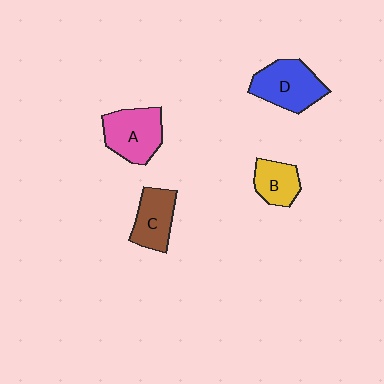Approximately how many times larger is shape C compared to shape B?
Approximately 1.2 times.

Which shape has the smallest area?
Shape B (yellow).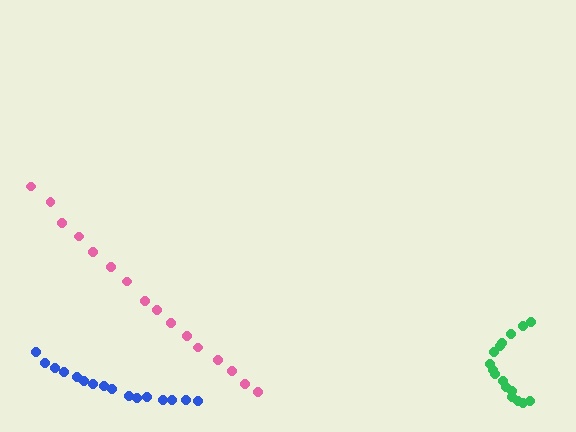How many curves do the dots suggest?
There are 3 distinct paths.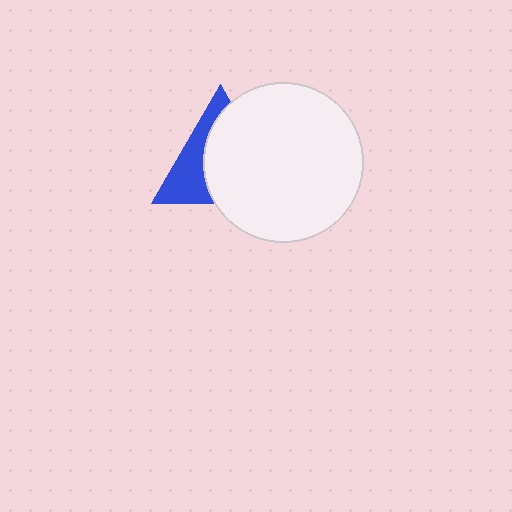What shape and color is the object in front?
The object in front is a white circle.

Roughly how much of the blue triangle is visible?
A small part of it is visible (roughly 38%).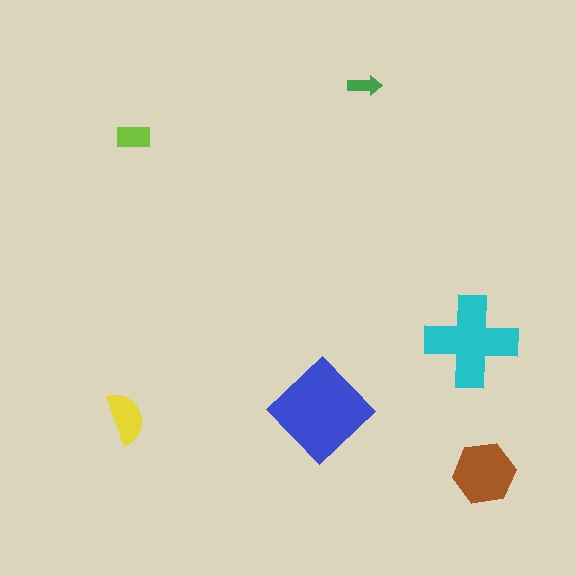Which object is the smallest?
The green arrow.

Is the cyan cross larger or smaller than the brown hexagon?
Larger.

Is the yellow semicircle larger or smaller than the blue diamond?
Smaller.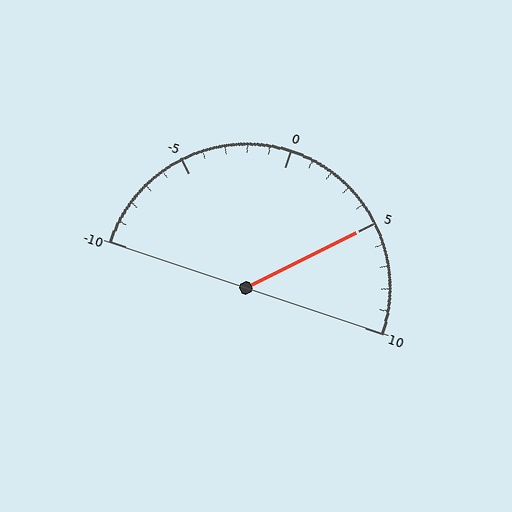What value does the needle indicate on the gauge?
The needle indicates approximately 5.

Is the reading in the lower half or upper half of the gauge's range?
The reading is in the upper half of the range (-10 to 10).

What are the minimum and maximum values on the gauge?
The gauge ranges from -10 to 10.